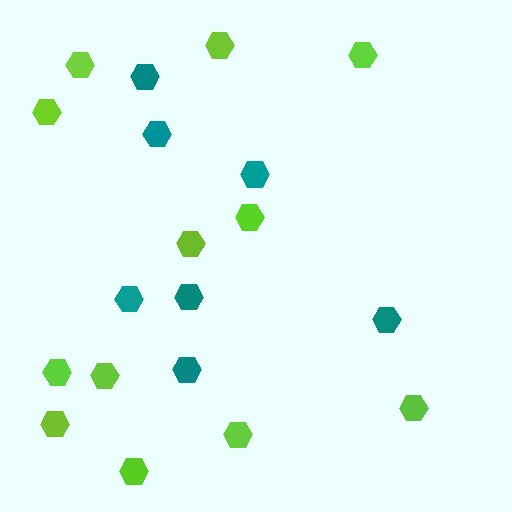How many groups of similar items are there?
There are 2 groups: one group of lime hexagons (12) and one group of teal hexagons (7).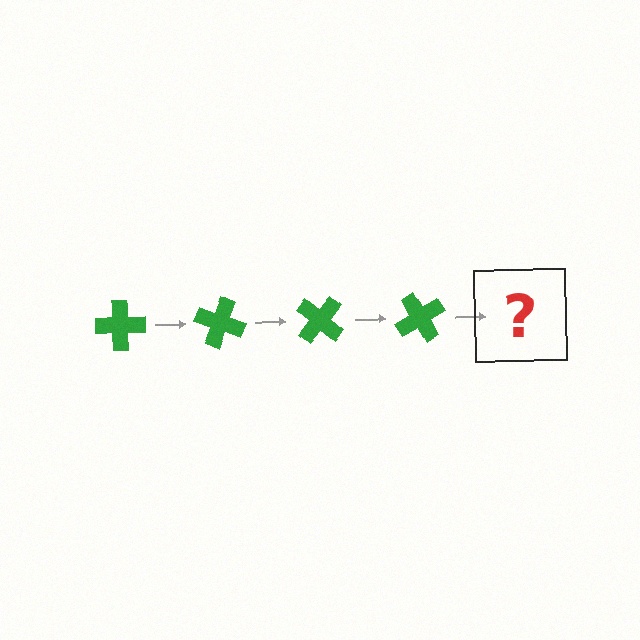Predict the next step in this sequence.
The next step is a green cross rotated 80 degrees.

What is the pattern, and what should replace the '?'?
The pattern is that the cross rotates 20 degrees each step. The '?' should be a green cross rotated 80 degrees.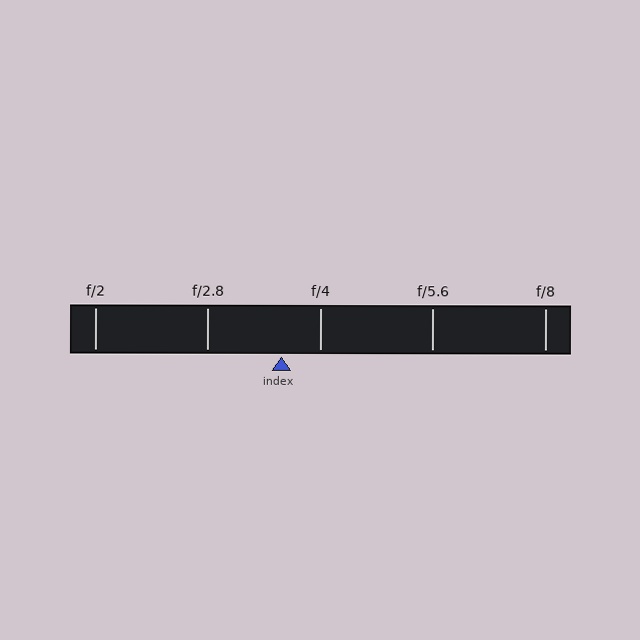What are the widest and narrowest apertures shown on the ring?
The widest aperture shown is f/2 and the narrowest is f/8.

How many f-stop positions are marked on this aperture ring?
There are 5 f-stop positions marked.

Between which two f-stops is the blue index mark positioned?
The index mark is between f/2.8 and f/4.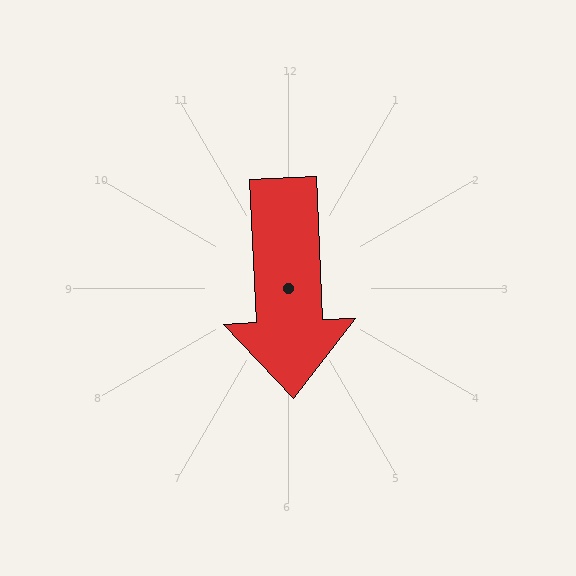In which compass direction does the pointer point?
South.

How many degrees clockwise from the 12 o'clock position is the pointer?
Approximately 177 degrees.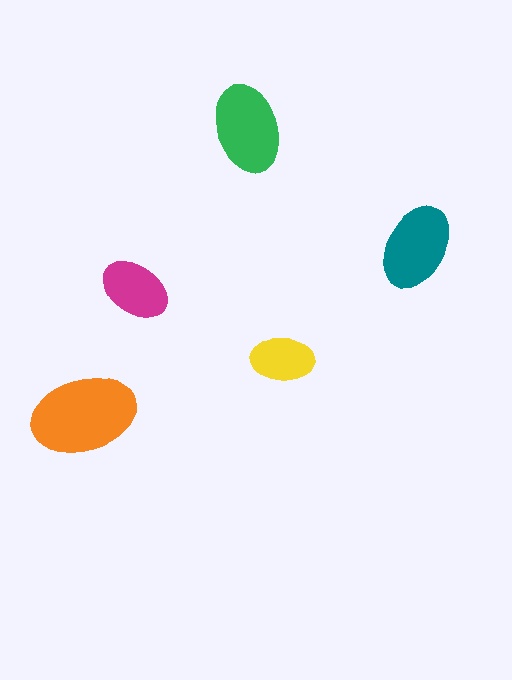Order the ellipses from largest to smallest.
the orange one, the green one, the teal one, the magenta one, the yellow one.